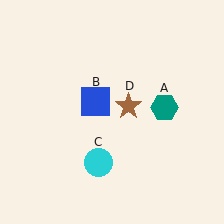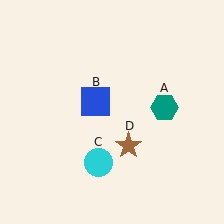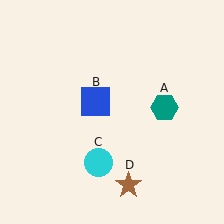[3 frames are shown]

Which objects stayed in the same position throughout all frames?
Teal hexagon (object A) and blue square (object B) and cyan circle (object C) remained stationary.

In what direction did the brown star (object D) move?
The brown star (object D) moved down.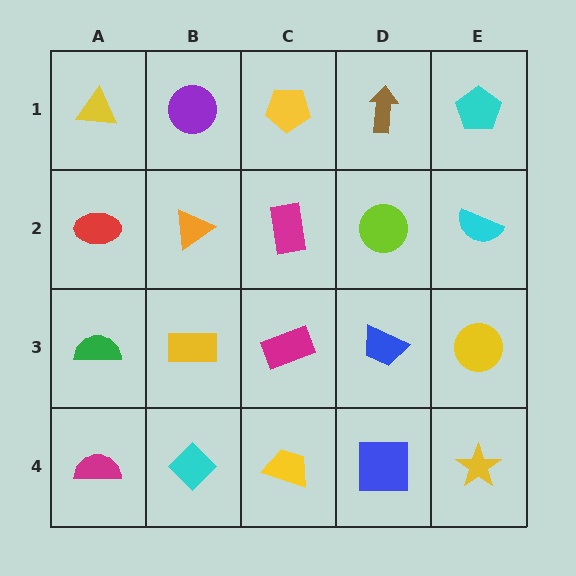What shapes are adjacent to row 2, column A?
A yellow triangle (row 1, column A), a green semicircle (row 3, column A), an orange triangle (row 2, column B).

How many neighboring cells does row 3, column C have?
4.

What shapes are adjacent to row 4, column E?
A yellow circle (row 3, column E), a blue square (row 4, column D).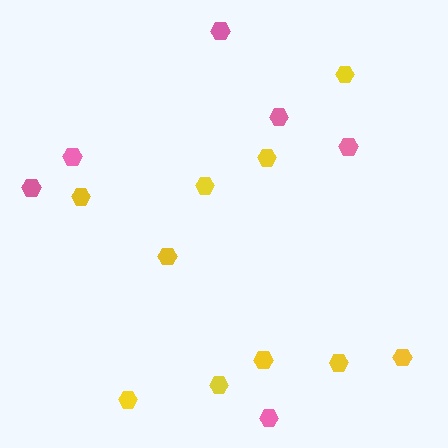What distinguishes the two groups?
There are 2 groups: one group of yellow hexagons (10) and one group of pink hexagons (6).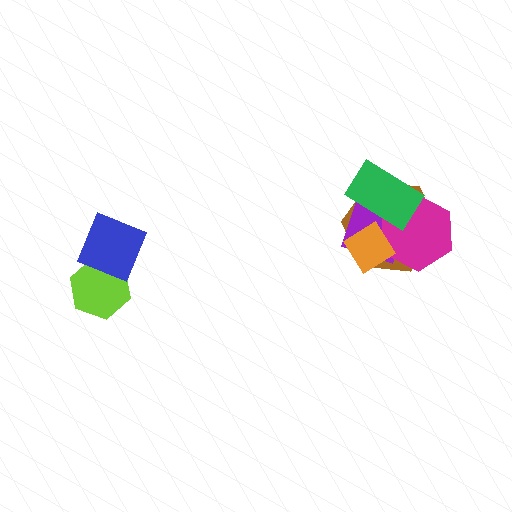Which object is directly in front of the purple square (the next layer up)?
The magenta hexagon is directly in front of the purple square.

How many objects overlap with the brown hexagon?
4 objects overlap with the brown hexagon.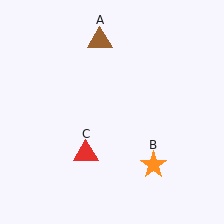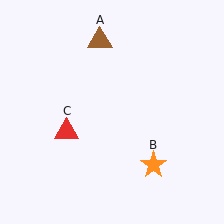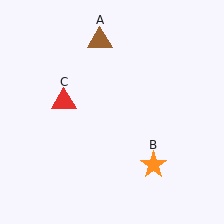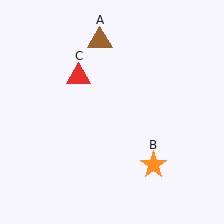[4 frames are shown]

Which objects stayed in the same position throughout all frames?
Brown triangle (object A) and orange star (object B) remained stationary.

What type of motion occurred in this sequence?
The red triangle (object C) rotated clockwise around the center of the scene.